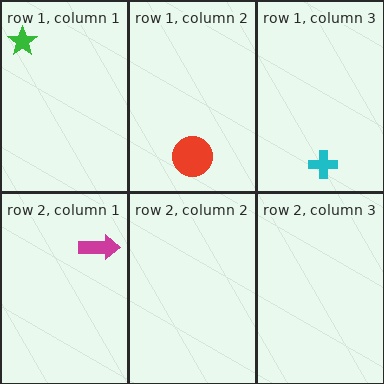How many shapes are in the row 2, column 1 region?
1.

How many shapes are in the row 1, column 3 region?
1.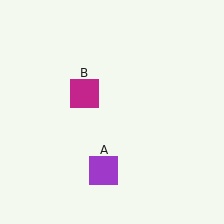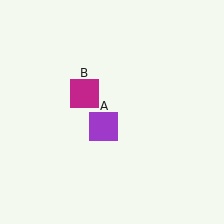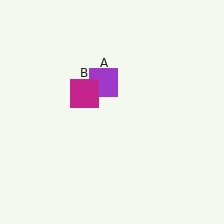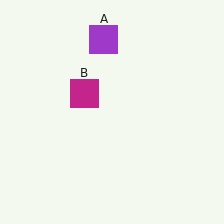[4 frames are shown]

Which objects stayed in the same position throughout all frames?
Magenta square (object B) remained stationary.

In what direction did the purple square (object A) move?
The purple square (object A) moved up.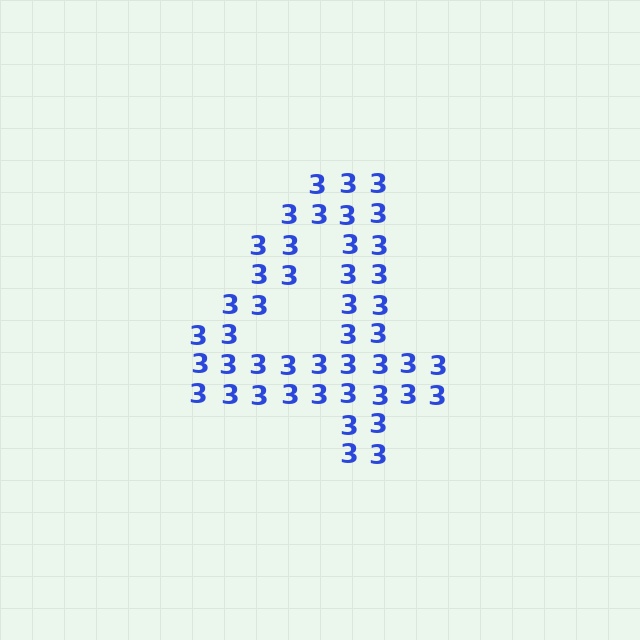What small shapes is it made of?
It is made of small digit 3's.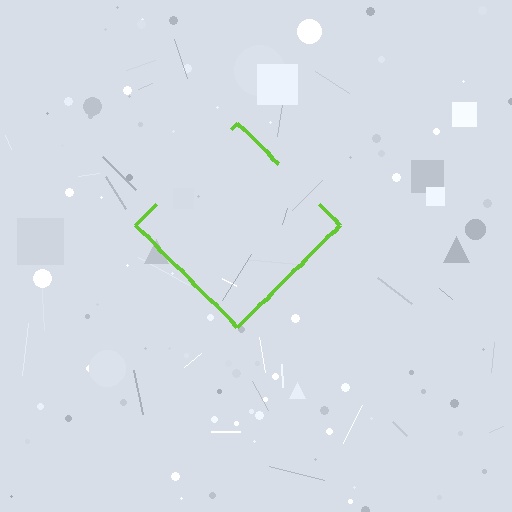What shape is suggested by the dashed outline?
The dashed outline suggests a diamond.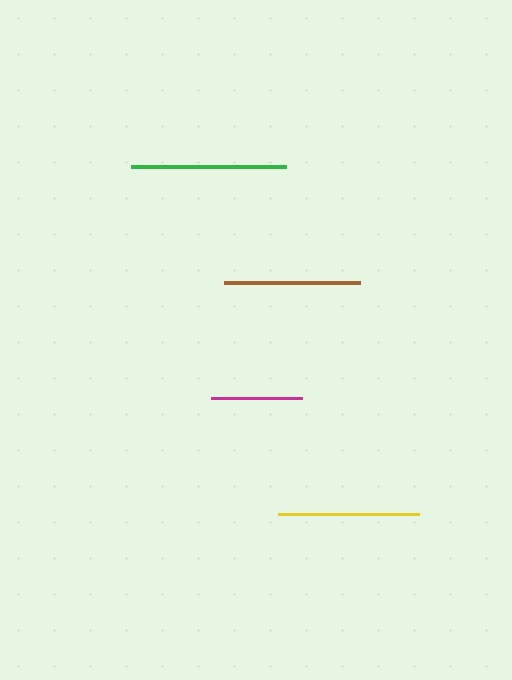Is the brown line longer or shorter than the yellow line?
The yellow line is longer than the brown line.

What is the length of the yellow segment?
The yellow segment is approximately 141 pixels long.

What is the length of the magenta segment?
The magenta segment is approximately 91 pixels long.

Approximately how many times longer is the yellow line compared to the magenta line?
The yellow line is approximately 1.5 times the length of the magenta line.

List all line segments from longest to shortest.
From longest to shortest: green, yellow, brown, magenta.